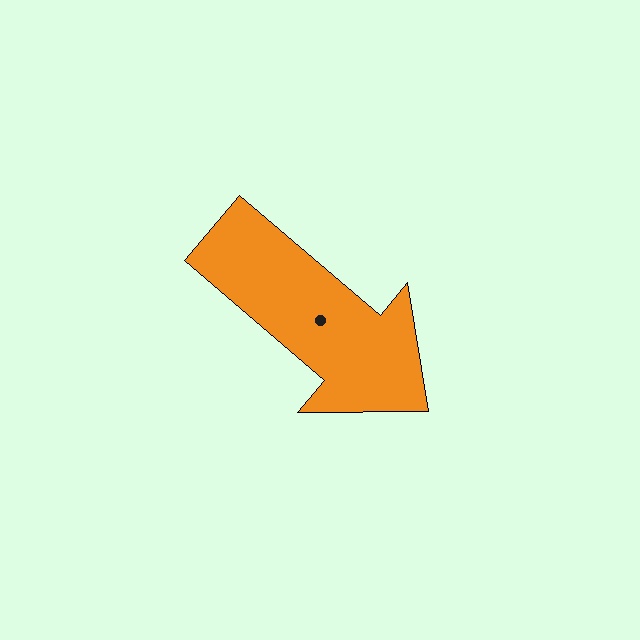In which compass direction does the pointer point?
Southeast.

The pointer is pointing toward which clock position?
Roughly 4 o'clock.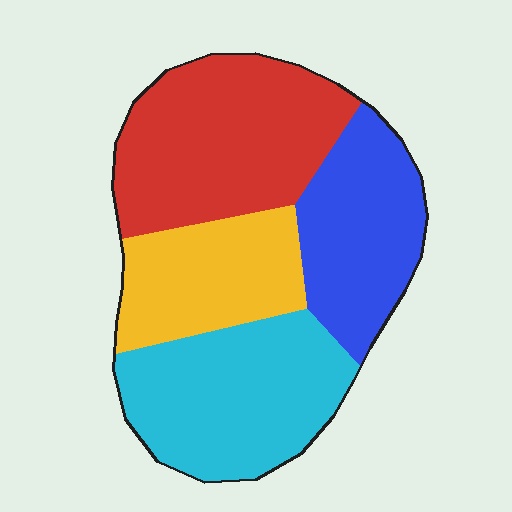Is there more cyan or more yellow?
Cyan.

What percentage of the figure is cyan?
Cyan takes up between a quarter and a half of the figure.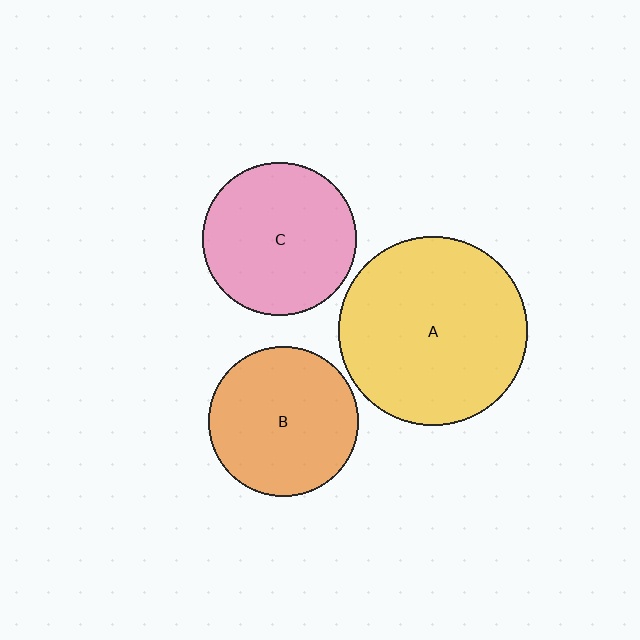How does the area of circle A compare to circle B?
Approximately 1.6 times.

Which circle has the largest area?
Circle A (yellow).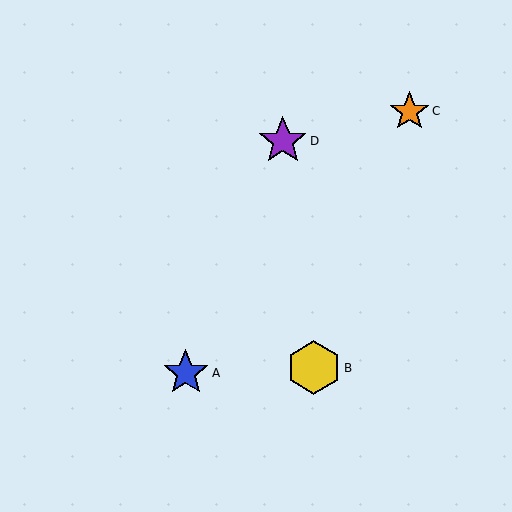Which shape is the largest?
The yellow hexagon (labeled B) is the largest.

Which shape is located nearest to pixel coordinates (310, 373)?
The yellow hexagon (labeled B) at (314, 368) is nearest to that location.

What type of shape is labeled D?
Shape D is a purple star.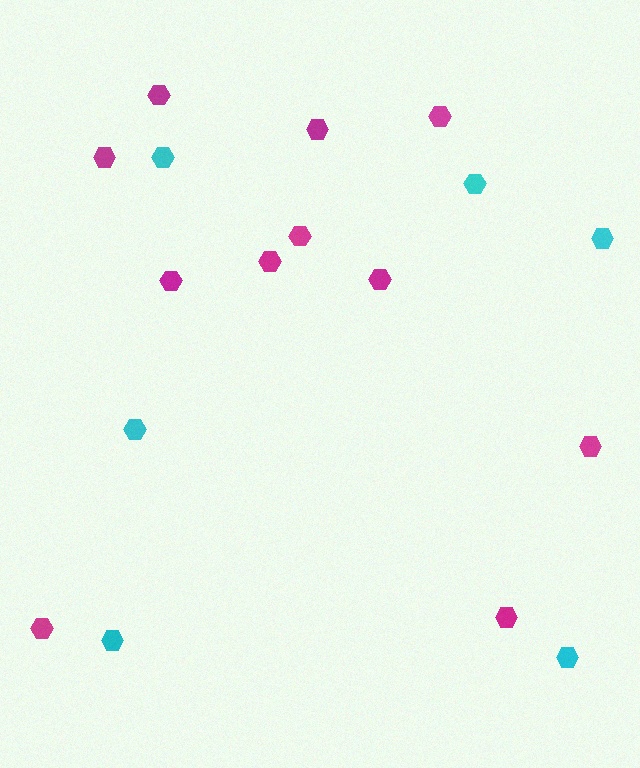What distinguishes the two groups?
There are 2 groups: one group of cyan hexagons (6) and one group of magenta hexagons (11).